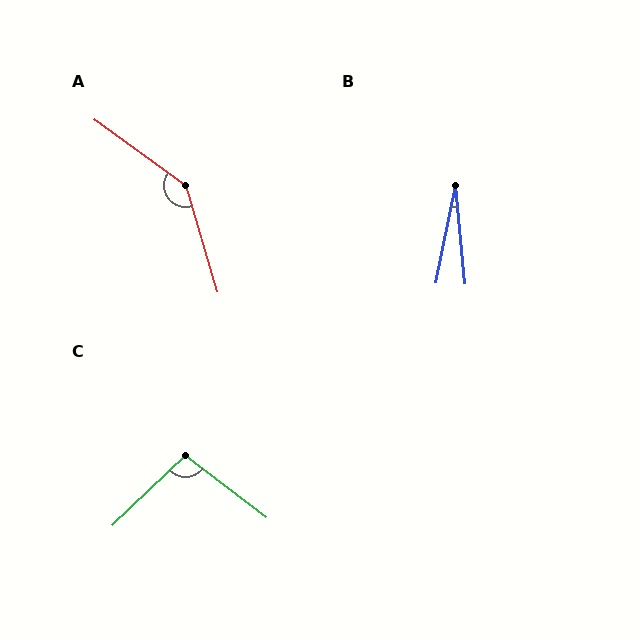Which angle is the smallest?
B, at approximately 16 degrees.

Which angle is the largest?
A, at approximately 142 degrees.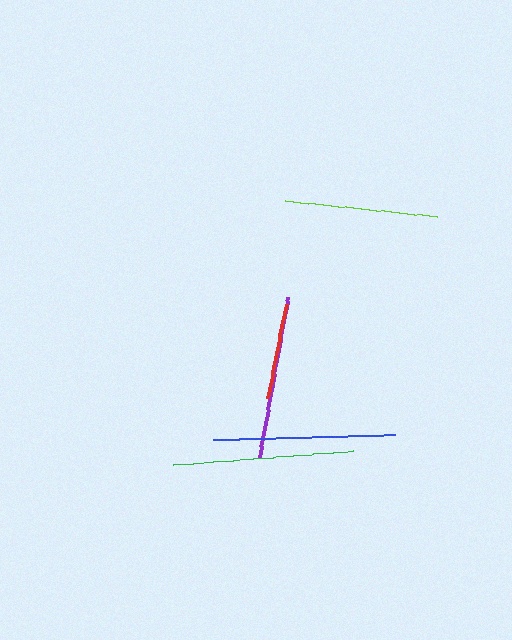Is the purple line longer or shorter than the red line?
The purple line is longer than the red line.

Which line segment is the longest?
The blue line is the longest at approximately 182 pixels.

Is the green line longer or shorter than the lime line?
The green line is longer than the lime line.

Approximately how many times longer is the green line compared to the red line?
The green line is approximately 1.9 times the length of the red line.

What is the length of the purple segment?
The purple segment is approximately 162 pixels long.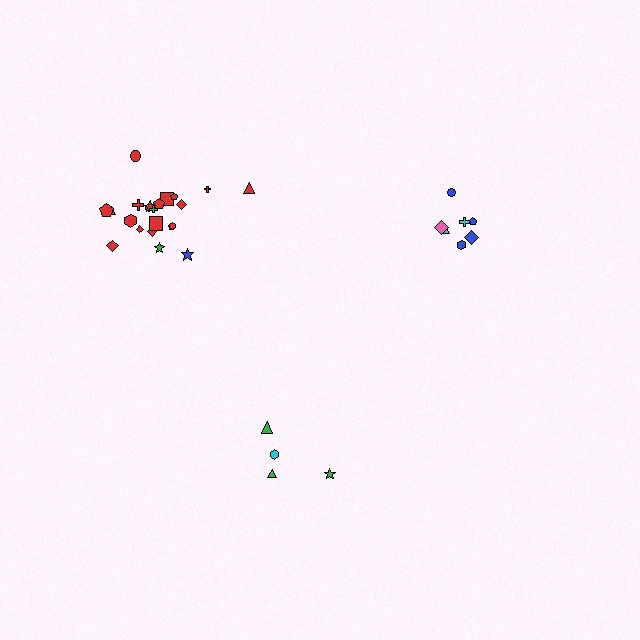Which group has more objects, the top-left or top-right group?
The top-left group.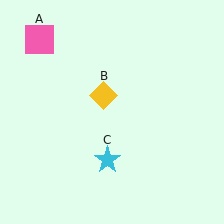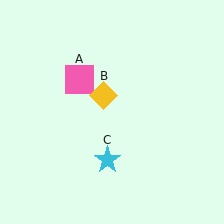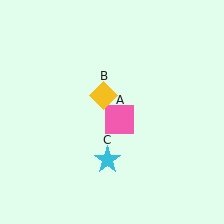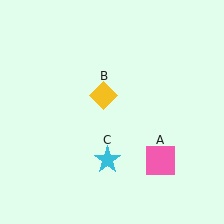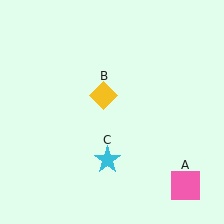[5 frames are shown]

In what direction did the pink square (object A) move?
The pink square (object A) moved down and to the right.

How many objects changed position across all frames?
1 object changed position: pink square (object A).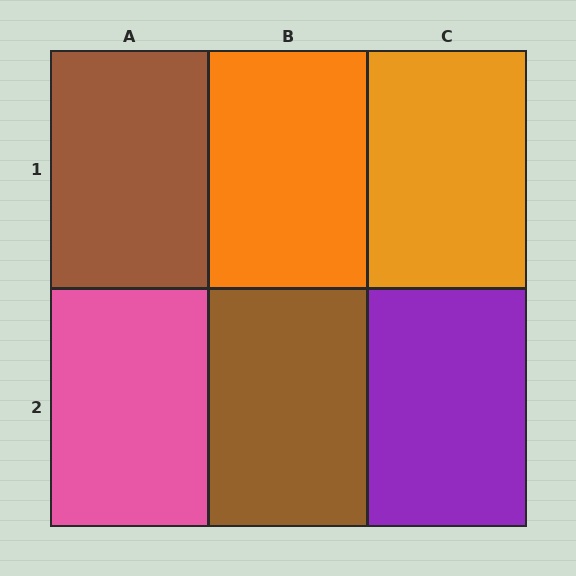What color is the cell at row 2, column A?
Pink.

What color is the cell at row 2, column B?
Brown.